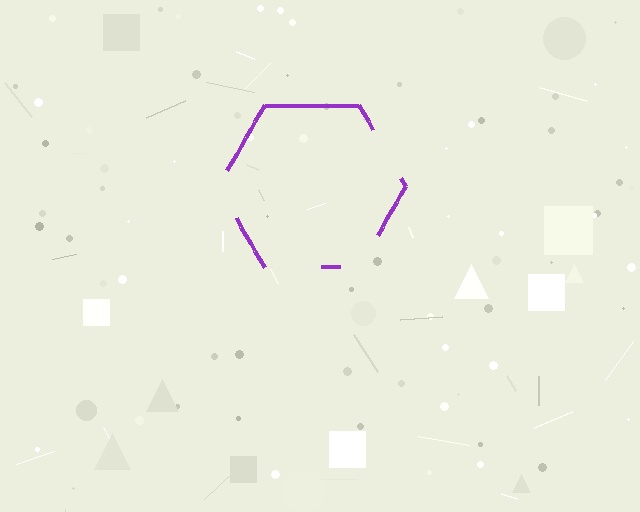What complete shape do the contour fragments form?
The contour fragments form a hexagon.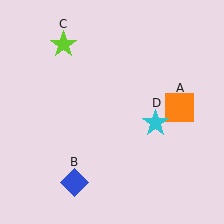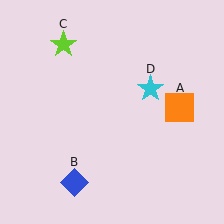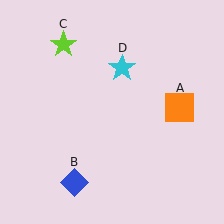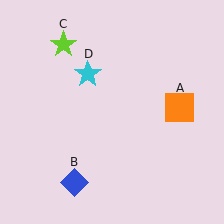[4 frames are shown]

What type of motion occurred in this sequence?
The cyan star (object D) rotated counterclockwise around the center of the scene.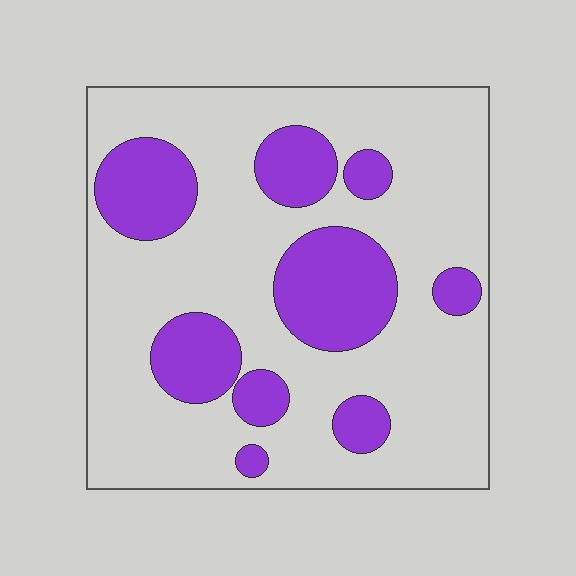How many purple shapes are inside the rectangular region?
9.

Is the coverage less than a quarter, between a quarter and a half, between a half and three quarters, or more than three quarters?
Between a quarter and a half.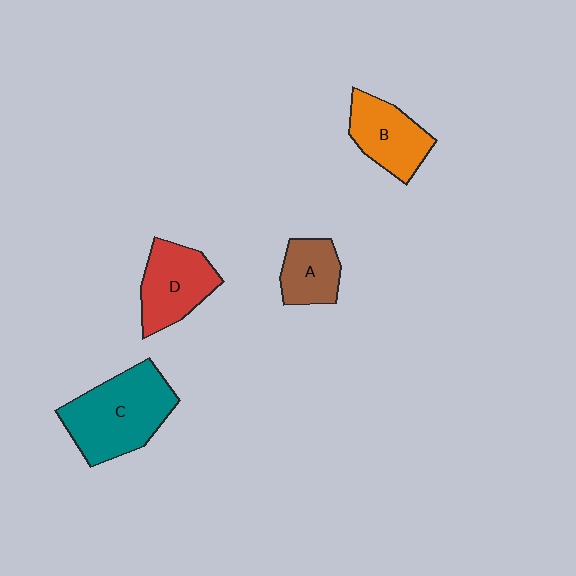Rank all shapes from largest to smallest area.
From largest to smallest: C (teal), D (red), B (orange), A (brown).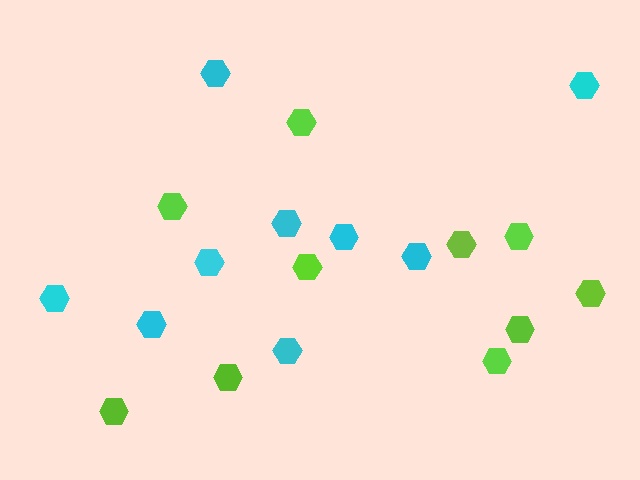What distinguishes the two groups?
There are 2 groups: one group of lime hexagons (10) and one group of cyan hexagons (9).